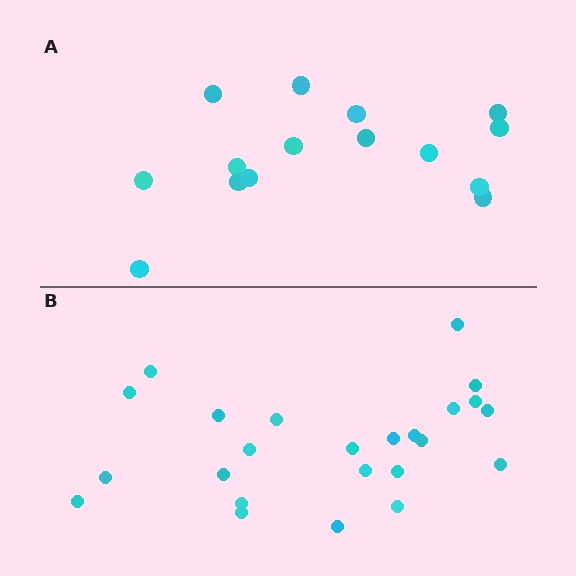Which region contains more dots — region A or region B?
Region B (the bottom region) has more dots.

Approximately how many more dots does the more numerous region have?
Region B has roughly 8 or so more dots than region A.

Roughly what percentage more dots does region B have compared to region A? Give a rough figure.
About 60% more.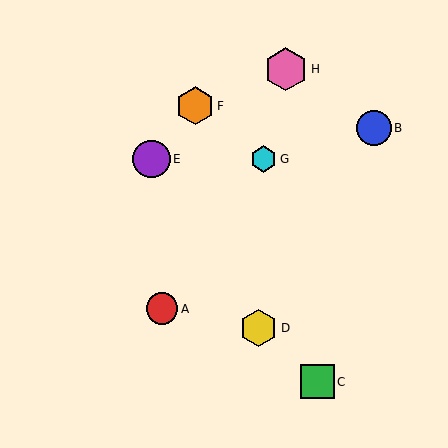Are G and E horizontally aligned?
Yes, both are at y≈159.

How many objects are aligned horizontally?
2 objects (E, G) are aligned horizontally.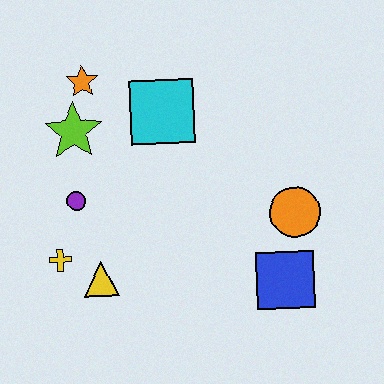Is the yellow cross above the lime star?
No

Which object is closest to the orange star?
The lime star is closest to the orange star.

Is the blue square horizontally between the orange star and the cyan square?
No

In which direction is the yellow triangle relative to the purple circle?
The yellow triangle is below the purple circle.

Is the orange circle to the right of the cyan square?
Yes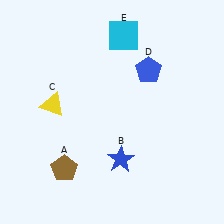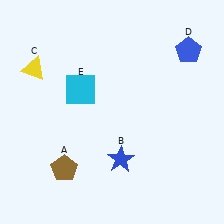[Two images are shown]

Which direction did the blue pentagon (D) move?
The blue pentagon (D) moved right.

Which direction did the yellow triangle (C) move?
The yellow triangle (C) moved up.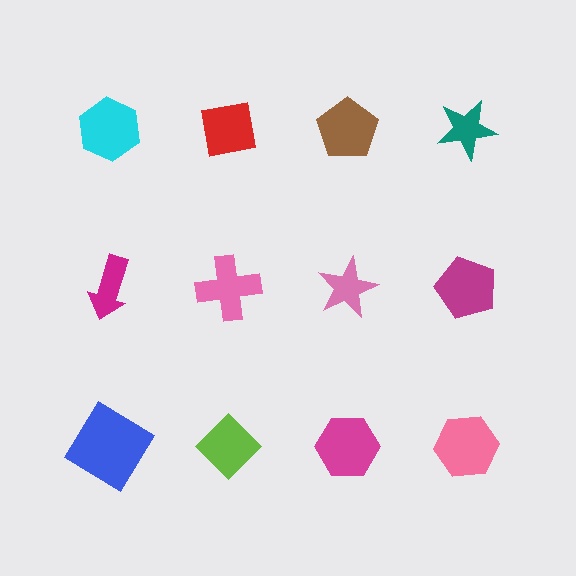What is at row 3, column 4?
A pink hexagon.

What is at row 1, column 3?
A brown pentagon.